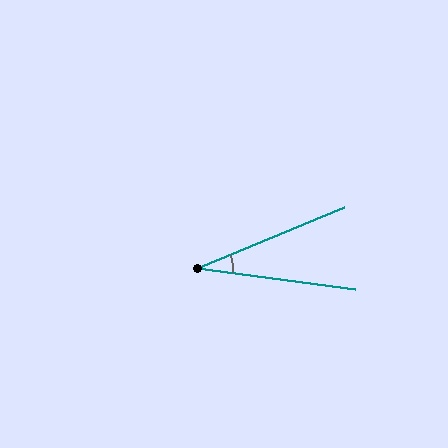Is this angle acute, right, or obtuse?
It is acute.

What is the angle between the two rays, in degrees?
Approximately 30 degrees.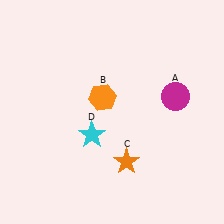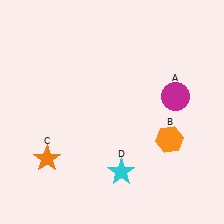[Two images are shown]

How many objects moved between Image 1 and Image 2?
3 objects moved between the two images.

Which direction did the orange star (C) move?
The orange star (C) moved left.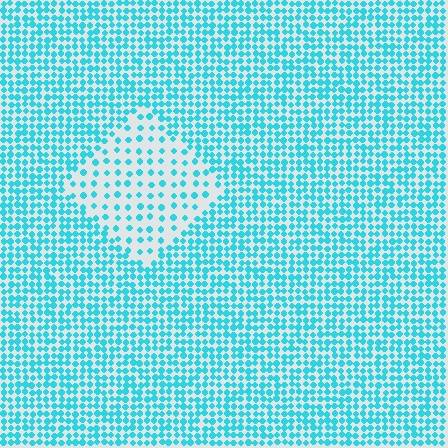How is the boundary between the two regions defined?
The boundary is defined by a change in element density (approximately 2.4x ratio). All elements are the same color, size, and shape.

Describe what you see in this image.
The image contains small cyan elements arranged at two different densities. A diamond-shaped region is visible where the elements are less densely packed than the surrounding area.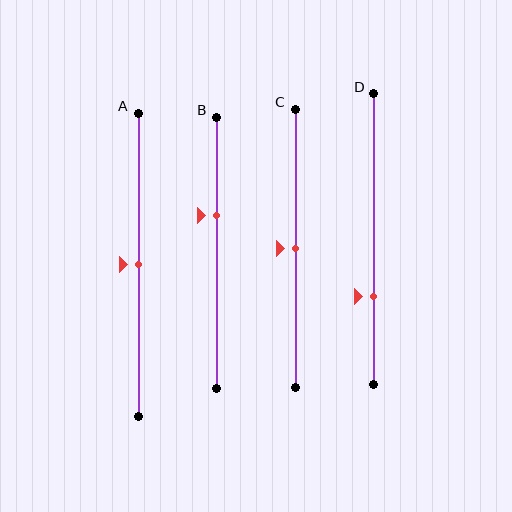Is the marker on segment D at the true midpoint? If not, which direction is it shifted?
No, the marker on segment D is shifted downward by about 20% of the segment length.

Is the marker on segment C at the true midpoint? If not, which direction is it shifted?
Yes, the marker on segment C is at the true midpoint.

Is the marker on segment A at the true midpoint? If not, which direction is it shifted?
Yes, the marker on segment A is at the true midpoint.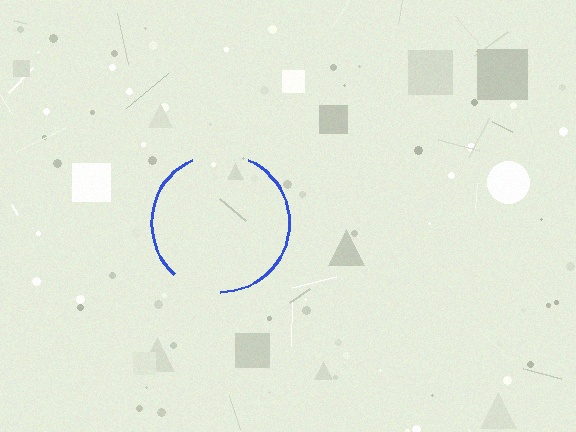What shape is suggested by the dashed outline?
The dashed outline suggests a circle.